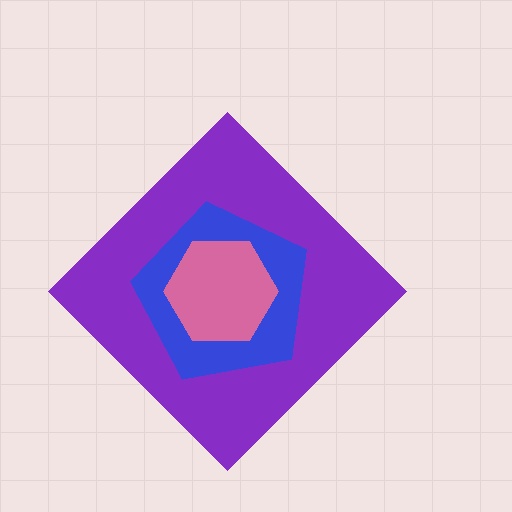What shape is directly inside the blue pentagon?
The pink hexagon.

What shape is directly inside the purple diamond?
The blue pentagon.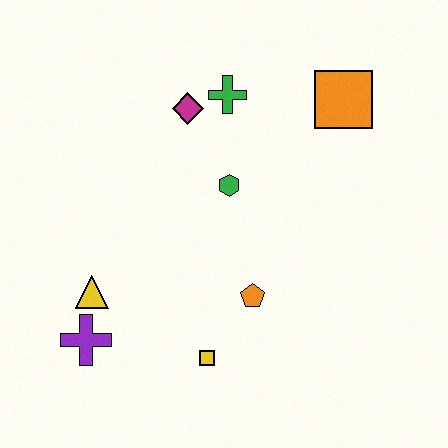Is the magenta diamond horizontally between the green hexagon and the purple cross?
Yes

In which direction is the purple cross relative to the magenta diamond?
The purple cross is below the magenta diamond.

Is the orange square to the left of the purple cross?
No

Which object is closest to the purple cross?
The yellow triangle is closest to the purple cross.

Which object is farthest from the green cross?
The purple cross is farthest from the green cross.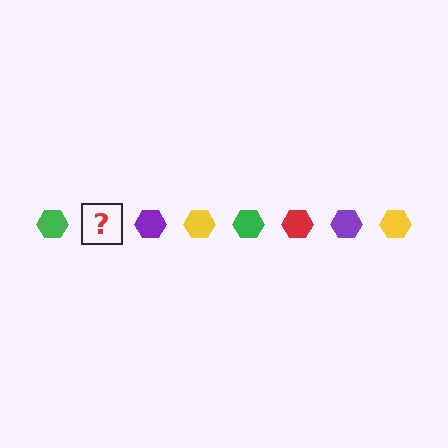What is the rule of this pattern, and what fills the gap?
The rule is that the pattern cycles through green, red, purple, yellow hexagons. The gap should be filled with a red hexagon.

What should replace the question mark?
The question mark should be replaced with a red hexagon.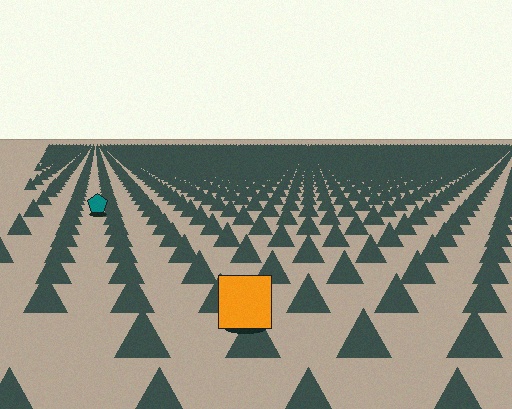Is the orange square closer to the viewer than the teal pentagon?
Yes. The orange square is closer — you can tell from the texture gradient: the ground texture is coarser near it.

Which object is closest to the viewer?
The orange square is closest. The texture marks near it are larger and more spread out.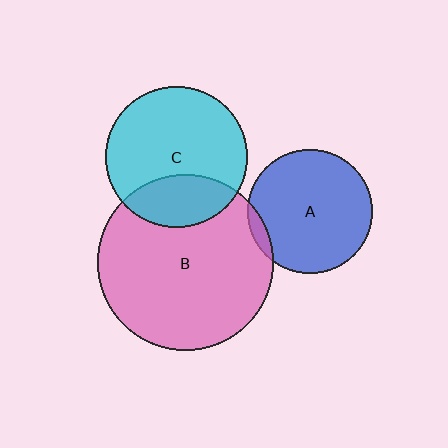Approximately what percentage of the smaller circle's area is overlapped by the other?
Approximately 25%.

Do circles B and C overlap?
Yes.